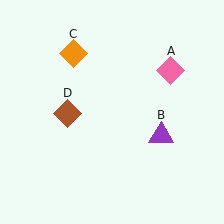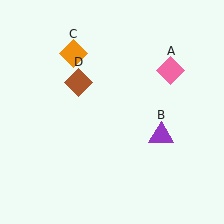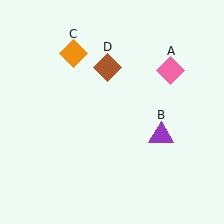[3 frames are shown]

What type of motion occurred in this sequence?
The brown diamond (object D) rotated clockwise around the center of the scene.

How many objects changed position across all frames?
1 object changed position: brown diamond (object D).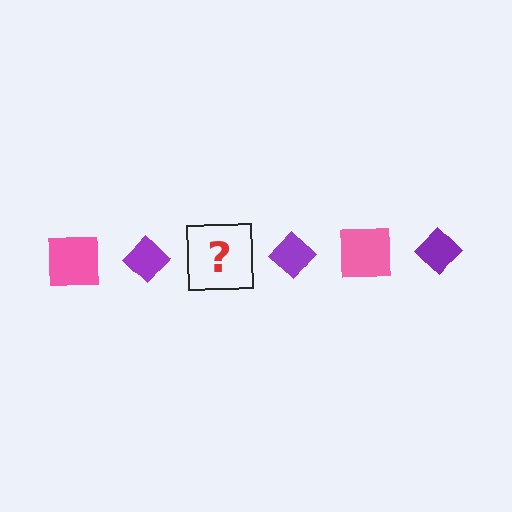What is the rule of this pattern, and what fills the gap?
The rule is that the pattern alternates between pink square and purple diamond. The gap should be filled with a pink square.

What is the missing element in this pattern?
The missing element is a pink square.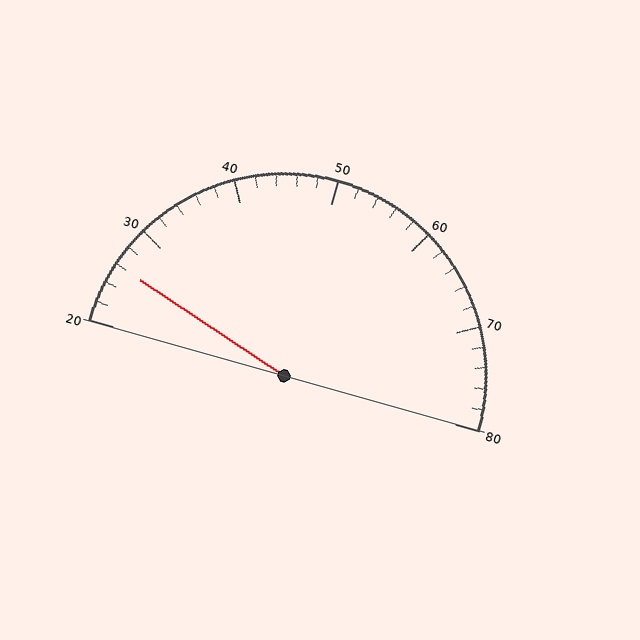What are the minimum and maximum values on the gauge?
The gauge ranges from 20 to 80.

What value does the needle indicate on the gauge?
The needle indicates approximately 26.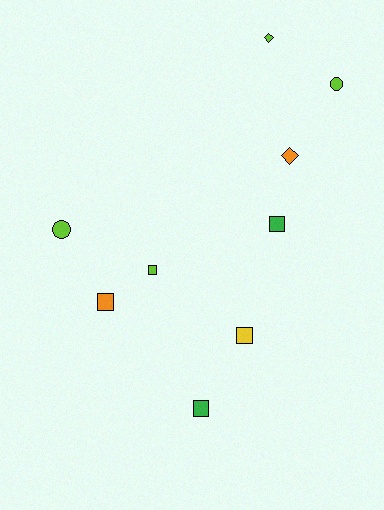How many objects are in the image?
There are 9 objects.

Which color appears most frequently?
Lime, with 4 objects.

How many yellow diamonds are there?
There are no yellow diamonds.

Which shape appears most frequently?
Square, with 5 objects.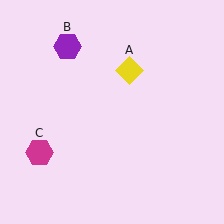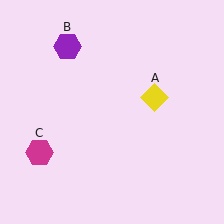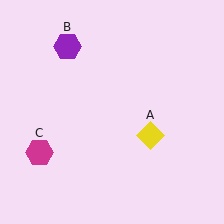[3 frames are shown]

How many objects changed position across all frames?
1 object changed position: yellow diamond (object A).